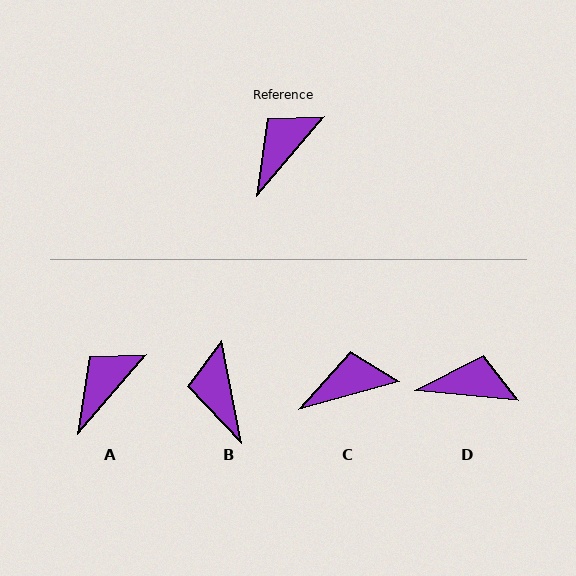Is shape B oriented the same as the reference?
No, it is off by about 52 degrees.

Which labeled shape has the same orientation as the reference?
A.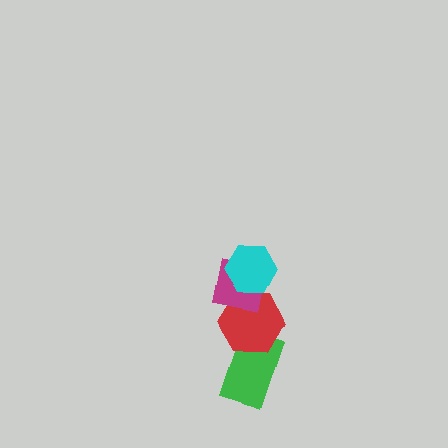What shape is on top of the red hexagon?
The magenta square is on top of the red hexagon.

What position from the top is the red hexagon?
The red hexagon is 3rd from the top.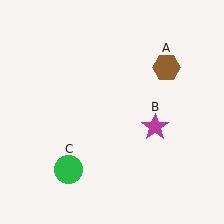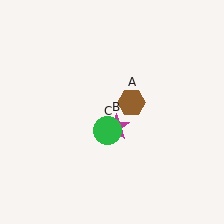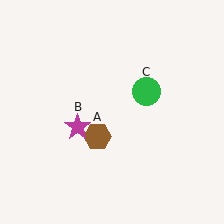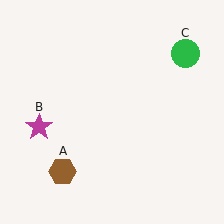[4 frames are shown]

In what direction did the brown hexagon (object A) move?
The brown hexagon (object A) moved down and to the left.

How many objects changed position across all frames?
3 objects changed position: brown hexagon (object A), magenta star (object B), green circle (object C).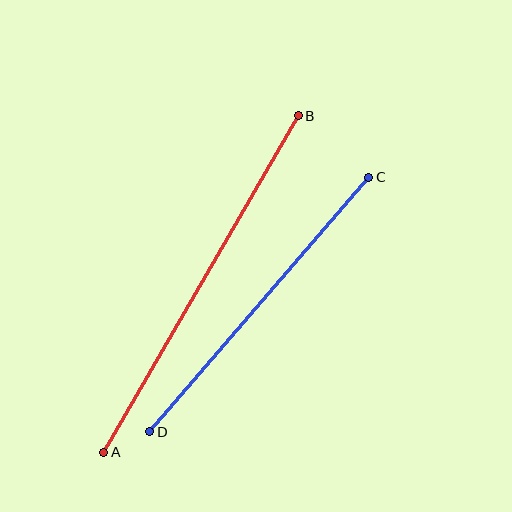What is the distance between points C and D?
The distance is approximately 336 pixels.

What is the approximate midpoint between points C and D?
The midpoint is at approximately (259, 305) pixels.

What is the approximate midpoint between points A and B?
The midpoint is at approximately (201, 284) pixels.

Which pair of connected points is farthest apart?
Points A and B are farthest apart.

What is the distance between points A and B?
The distance is approximately 389 pixels.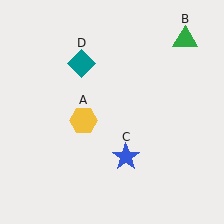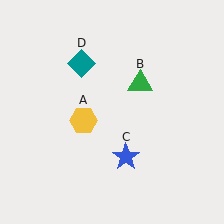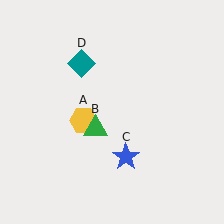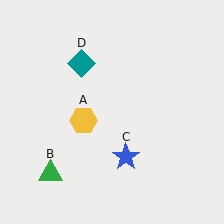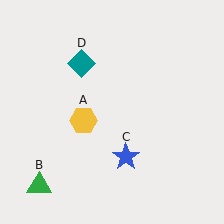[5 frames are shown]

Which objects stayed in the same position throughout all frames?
Yellow hexagon (object A) and blue star (object C) and teal diamond (object D) remained stationary.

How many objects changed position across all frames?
1 object changed position: green triangle (object B).